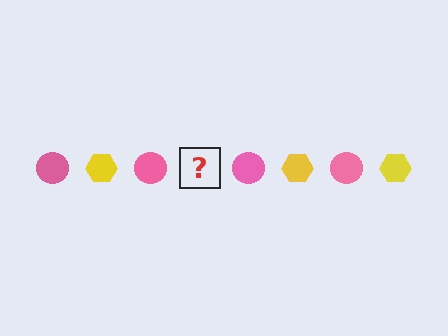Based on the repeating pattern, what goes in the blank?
The blank should be a yellow hexagon.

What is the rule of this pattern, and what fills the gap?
The rule is that the pattern alternates between pink circle and yellow hexagon. The gap should be filled with a yellow hexagon.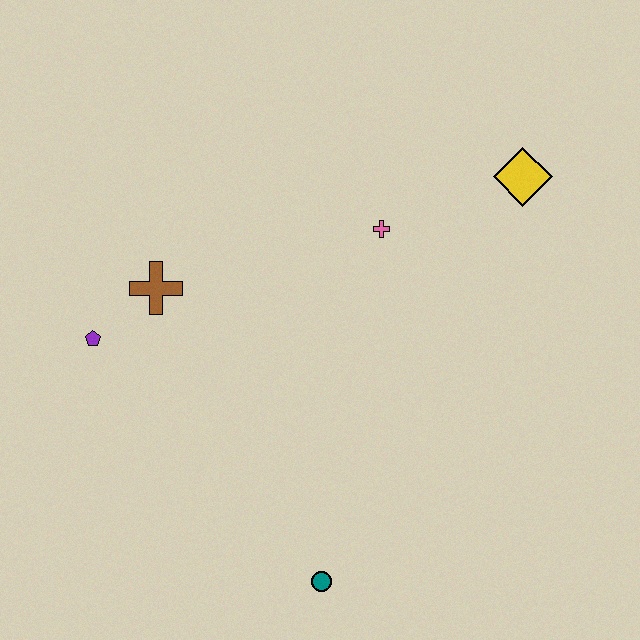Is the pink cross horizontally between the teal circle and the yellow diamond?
Yes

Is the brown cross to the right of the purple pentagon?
Yes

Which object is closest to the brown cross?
The purple pentagon is closest to the brown cross.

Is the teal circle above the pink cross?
No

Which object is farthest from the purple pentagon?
The yellow diamond is farthest from the purple pentagon.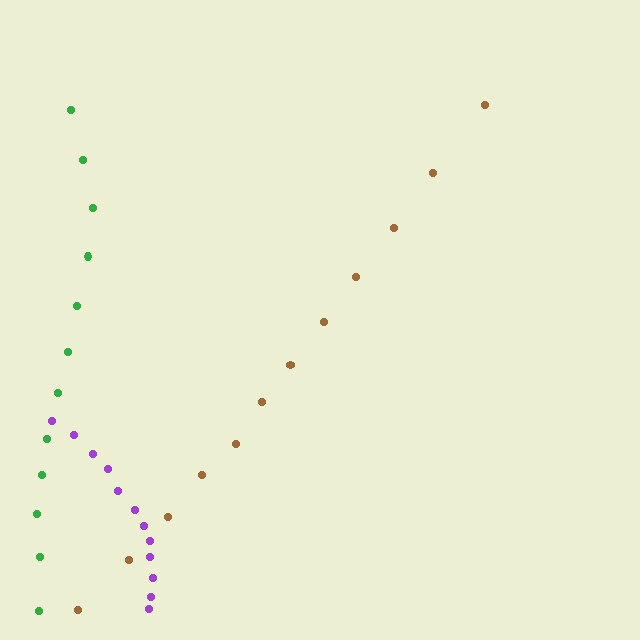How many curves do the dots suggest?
There are 3 distinct paths.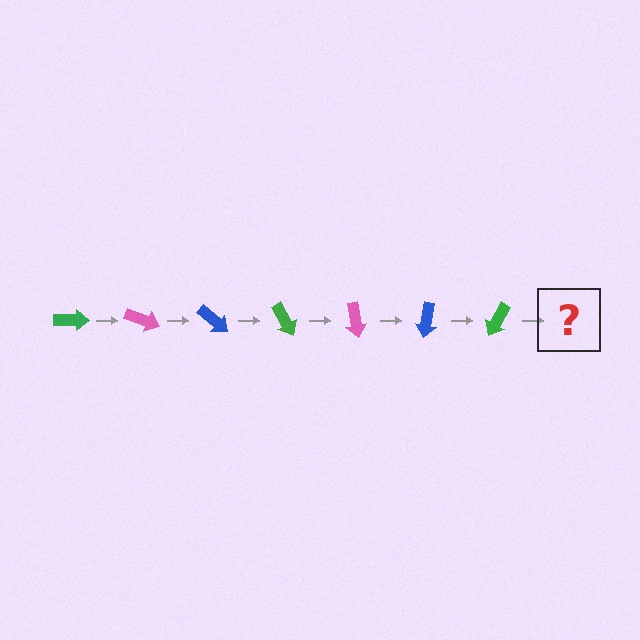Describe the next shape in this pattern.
It should be a pink arrow, rotated 140 degrees from the start.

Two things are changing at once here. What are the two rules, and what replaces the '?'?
The two rules are that it rotates 20 degrees each step and the color cycles through green, pink, and blue. The '?' should be a pink arrow, rotated 140 degrees from the start.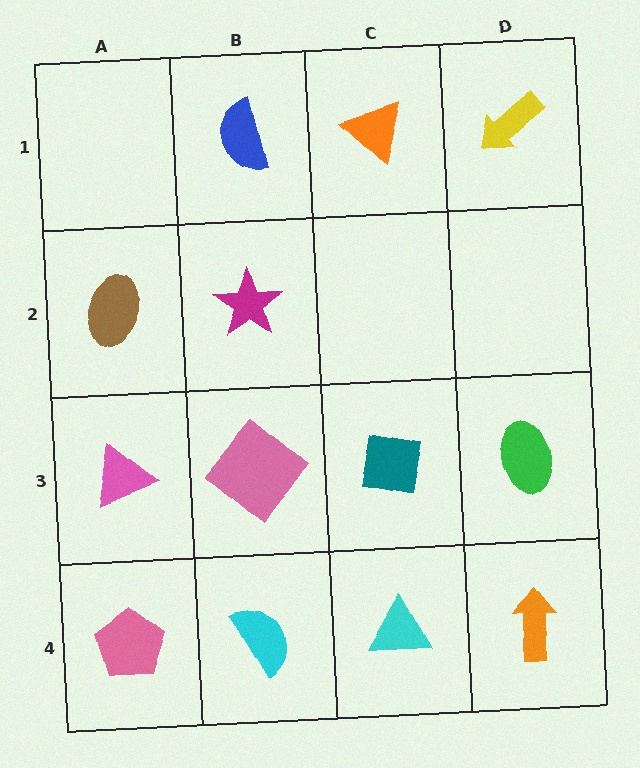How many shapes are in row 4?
4 shapes.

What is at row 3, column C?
A teal square.